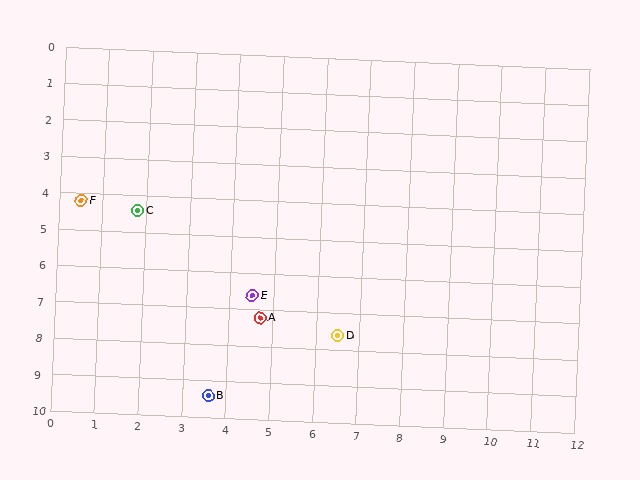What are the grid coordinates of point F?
Point F is at approximately (0.5, 4.2).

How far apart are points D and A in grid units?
Points D and A are about 1.8 grid units apart.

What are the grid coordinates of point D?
Point D is at approximately (6.5, 7.6).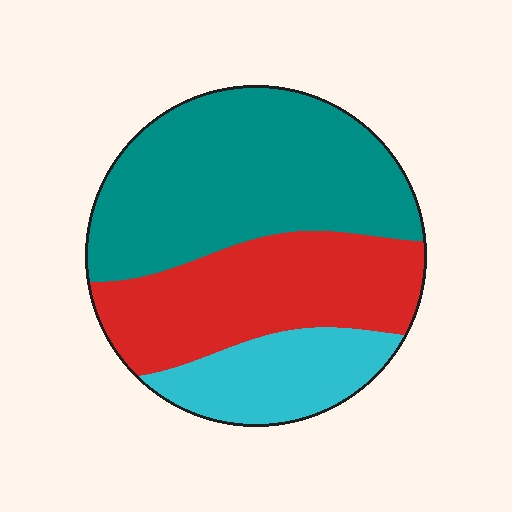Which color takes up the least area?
Cyan, at roughly 20%.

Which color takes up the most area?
Teal, at roughly 50%.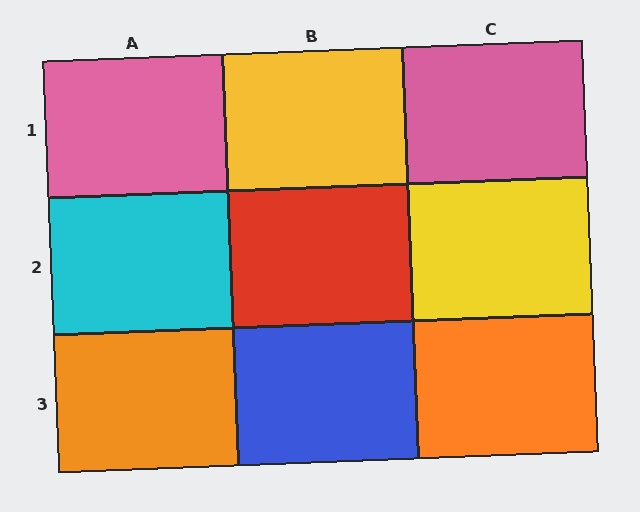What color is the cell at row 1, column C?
Pink.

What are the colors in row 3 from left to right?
Orange, blue, orange.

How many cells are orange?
2 cells are orange.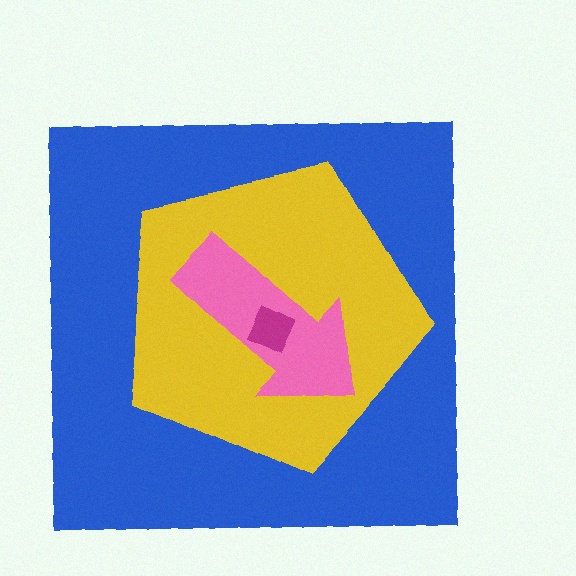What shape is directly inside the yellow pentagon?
The pink arrow.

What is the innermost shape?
The magenta diamond.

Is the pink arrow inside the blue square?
Yes.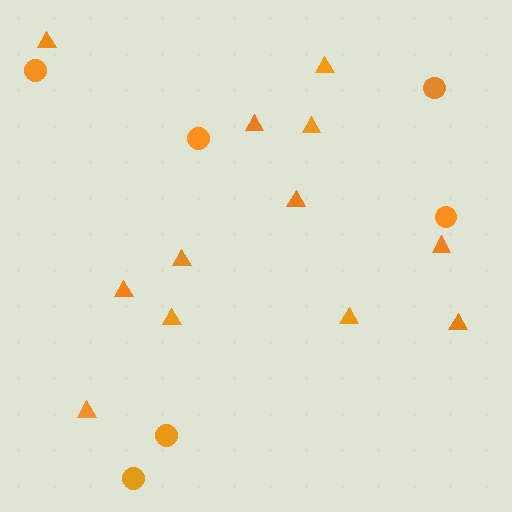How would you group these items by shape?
There are 2 groups: one group of triangles (12) and one group of circles (6).